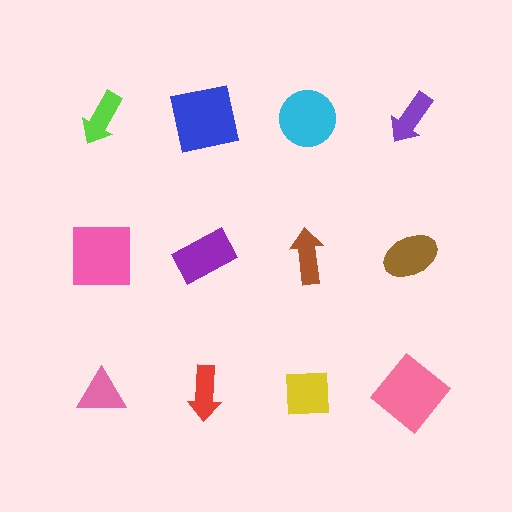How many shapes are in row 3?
4 shapes.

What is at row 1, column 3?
A cyan circle.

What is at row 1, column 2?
A blue square.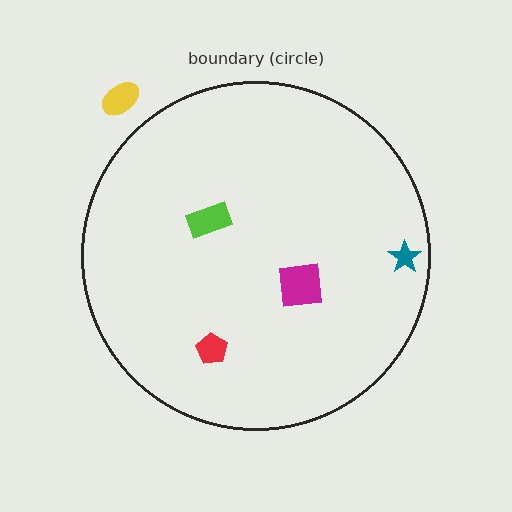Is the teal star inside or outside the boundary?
Inside.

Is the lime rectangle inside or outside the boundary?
Inside.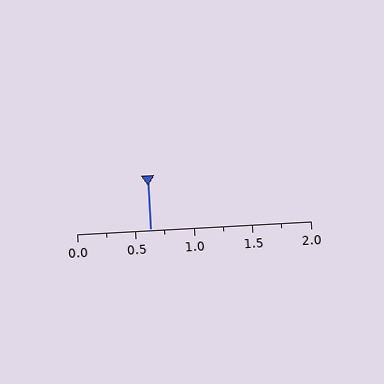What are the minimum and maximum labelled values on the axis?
The axis runs from 0.0 to 2.0.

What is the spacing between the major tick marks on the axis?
The major ticks are spaced 0.5 apart.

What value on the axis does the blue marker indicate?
The marker indicates approximately 0.62.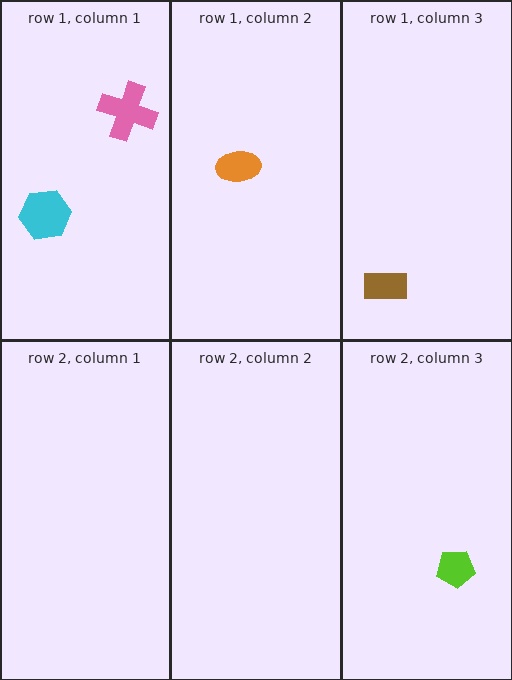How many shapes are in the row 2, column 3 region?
1.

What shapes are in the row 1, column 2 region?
The orange ellipse.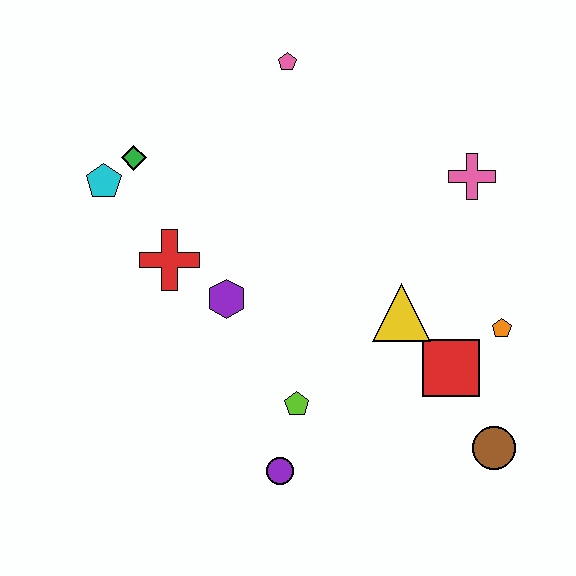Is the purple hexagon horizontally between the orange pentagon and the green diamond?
Yes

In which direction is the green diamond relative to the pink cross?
The green diamond is to the left of the pink cross.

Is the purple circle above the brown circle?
No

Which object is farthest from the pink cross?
The cyan pentagon is farthest from the pink cross.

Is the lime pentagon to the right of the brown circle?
No